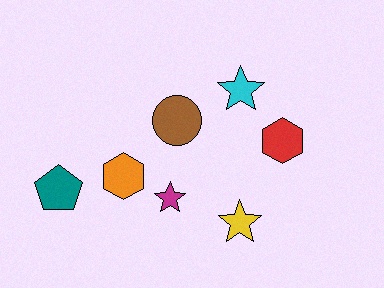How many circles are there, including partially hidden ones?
There is 1 circle.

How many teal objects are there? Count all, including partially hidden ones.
There is 1 teal object.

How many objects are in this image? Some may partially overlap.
There are 7 objects.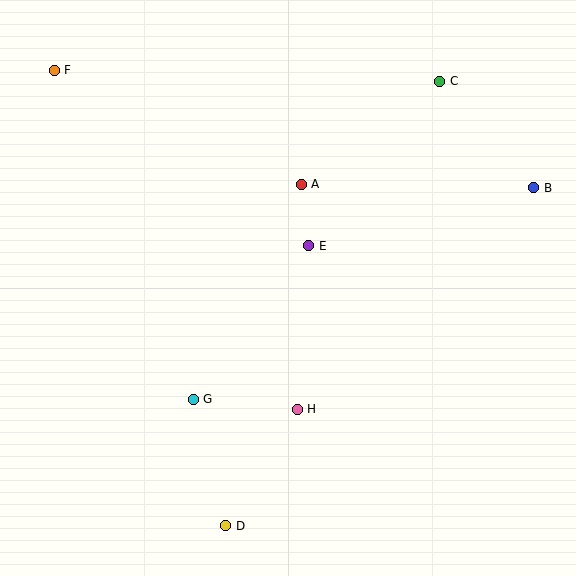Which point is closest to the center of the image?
Point E at (309, 246) is closest to the center.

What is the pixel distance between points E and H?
The distance between E and H is 164 pixels.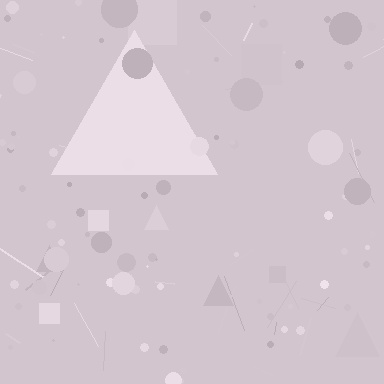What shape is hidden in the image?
A triangle is hidden in the image.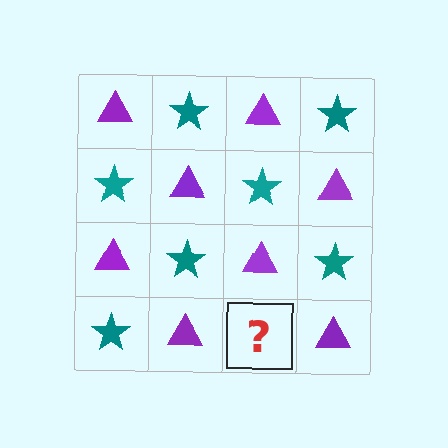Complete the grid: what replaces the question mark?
The question mark should be replaced with a teal star.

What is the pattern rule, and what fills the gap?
The rule is that it alternates purple triangle and teal star in a checkerboard pattern. The gap should be filled with a teal star.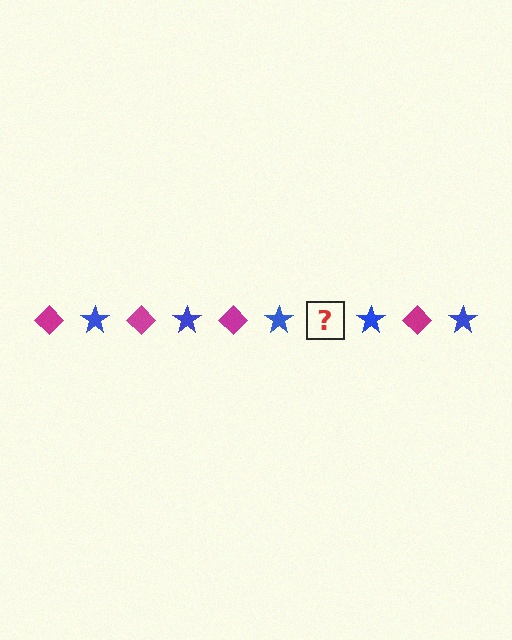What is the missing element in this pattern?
The missing element is a magenta diamond.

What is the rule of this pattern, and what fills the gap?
The rule is that the pattern alternates between magenta diamond and blue star. The gap should be filled with a magenta diamond.